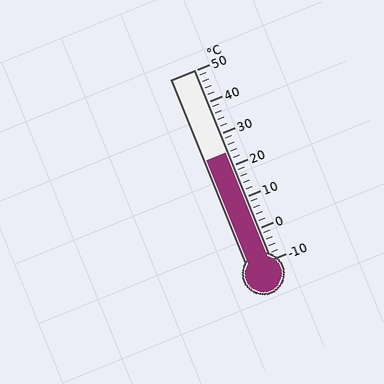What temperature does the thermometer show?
The thermometer shows approximately 24°C.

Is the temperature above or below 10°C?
The temperature is above 10°C.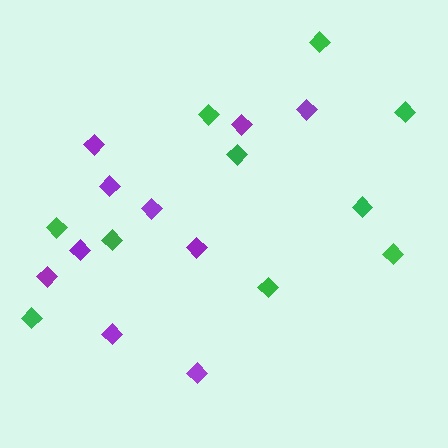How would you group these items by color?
There are 2 groups: one group of green diamonds (10) and one group of purple diamonds (10).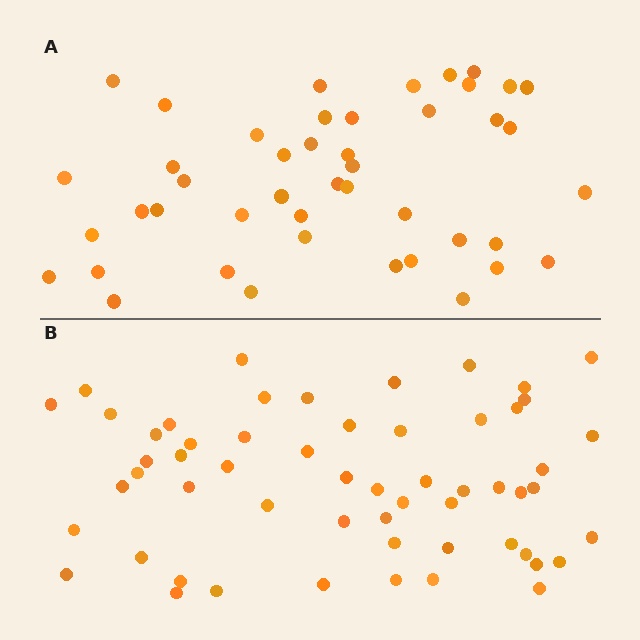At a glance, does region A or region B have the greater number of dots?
Region B (the bottom region) has more dots.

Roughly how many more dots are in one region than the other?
Region B has roughly 12 or so more dots than region A.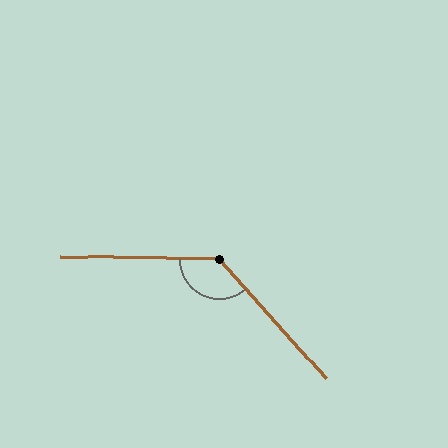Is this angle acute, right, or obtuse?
It is obtuse.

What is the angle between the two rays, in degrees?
Approximately 133 degrees.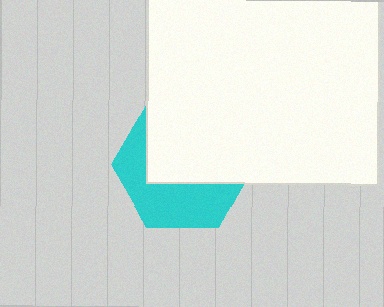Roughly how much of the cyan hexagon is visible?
A small part of it is visible (roughly 44%).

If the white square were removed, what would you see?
You would see the complete cyan hexagon.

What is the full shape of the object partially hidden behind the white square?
The partially hidden object is a cyan hexagon.